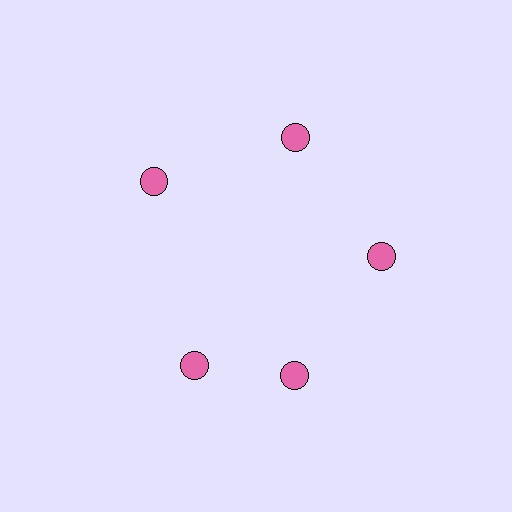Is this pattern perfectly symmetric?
No. The 5 pink circles are arranged in a ring, but one element near the 8 o'clock position is rotated out of alignment along the ring, breaking the 5-fold rotational symmetry.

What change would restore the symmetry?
The symmetry would be restored by rotating it back into even spacing with its neighbors so that all 5 circles sit at equal angles and equal distance from the center.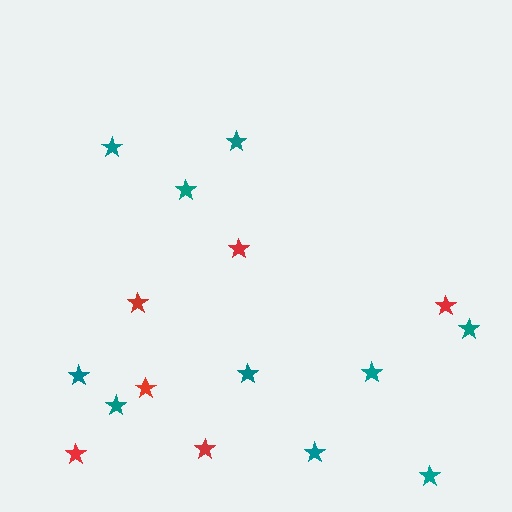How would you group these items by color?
There are 2 groups: one group of red stars (6) and one group of teal stars (10).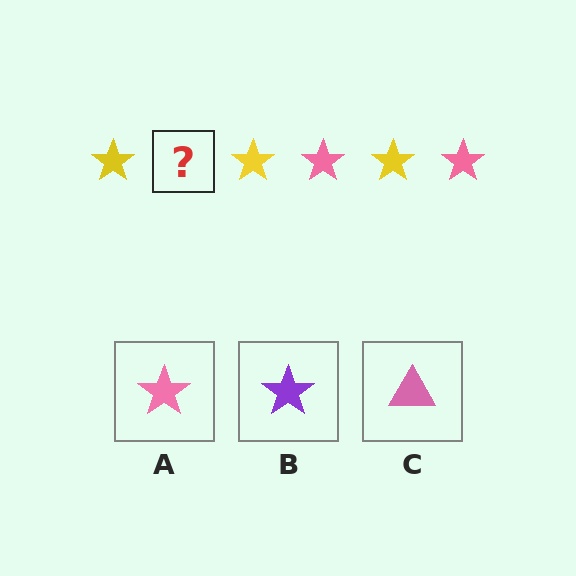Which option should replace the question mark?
Option A.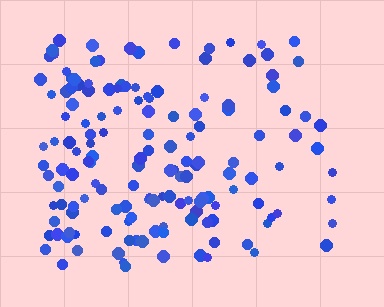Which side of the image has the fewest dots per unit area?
The right.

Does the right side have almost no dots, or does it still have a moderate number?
Still a moderate number, just noticeably fewer than the left.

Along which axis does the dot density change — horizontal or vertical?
Horizontal.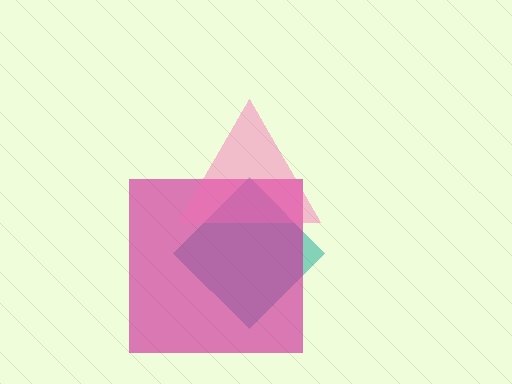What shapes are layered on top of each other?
The layered shapes are: a teal diamond, a magenta square, a pink triangle.